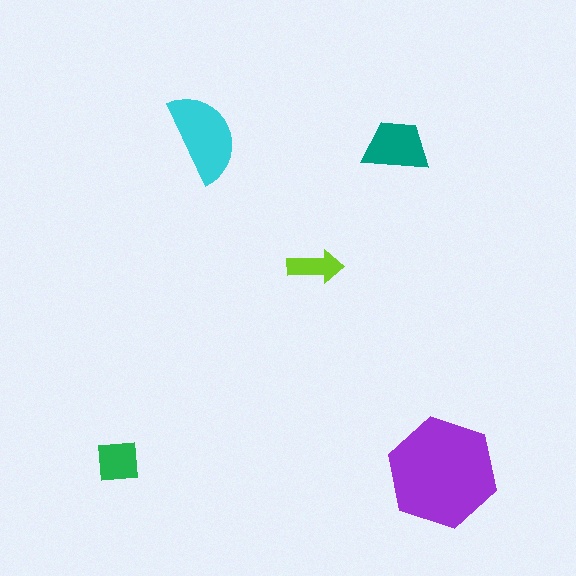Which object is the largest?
The purple hexagon.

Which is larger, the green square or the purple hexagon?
The purple hexagon.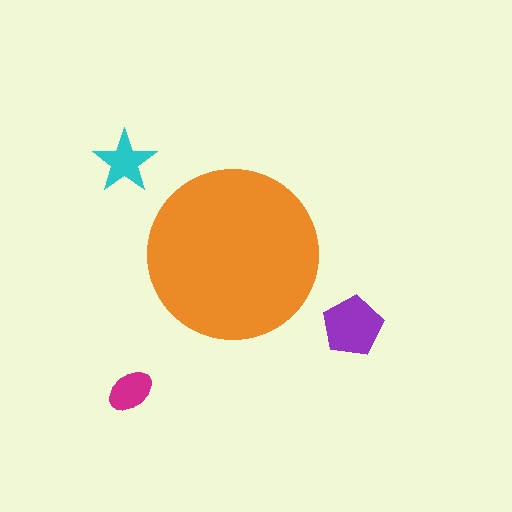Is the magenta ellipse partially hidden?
No, the magenta ellipse is fully visible.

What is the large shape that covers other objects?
An orange circle.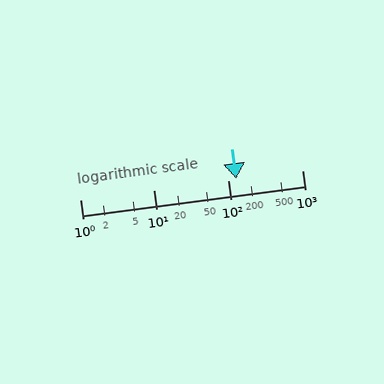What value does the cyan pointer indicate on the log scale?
The pointer indicates approximately 130.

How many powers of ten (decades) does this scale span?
The scale spans 3 decades, from 1 to 1000.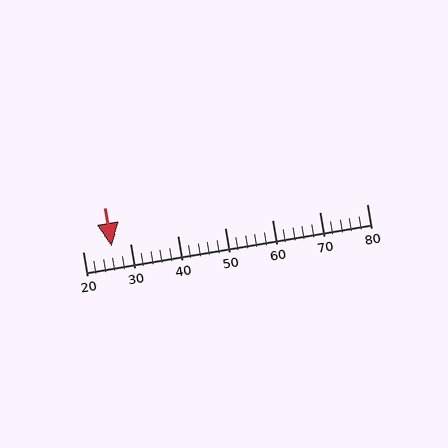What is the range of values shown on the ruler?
The ruler shows values from 20 to 80.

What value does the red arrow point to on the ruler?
The red arrow points to approximately 26.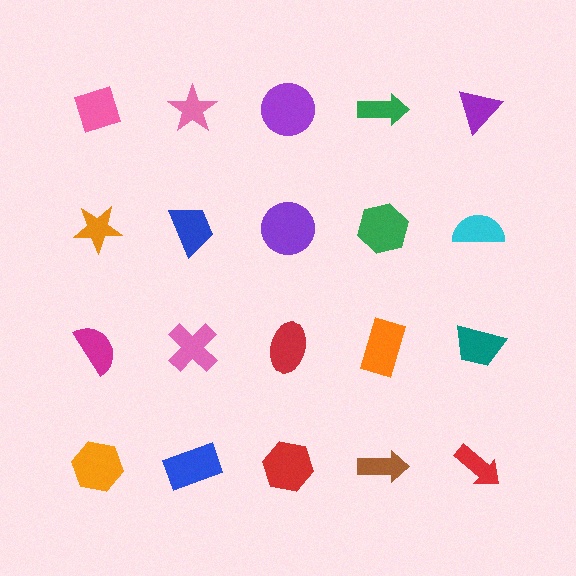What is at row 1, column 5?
A purple triangle.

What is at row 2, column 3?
A purple circle.